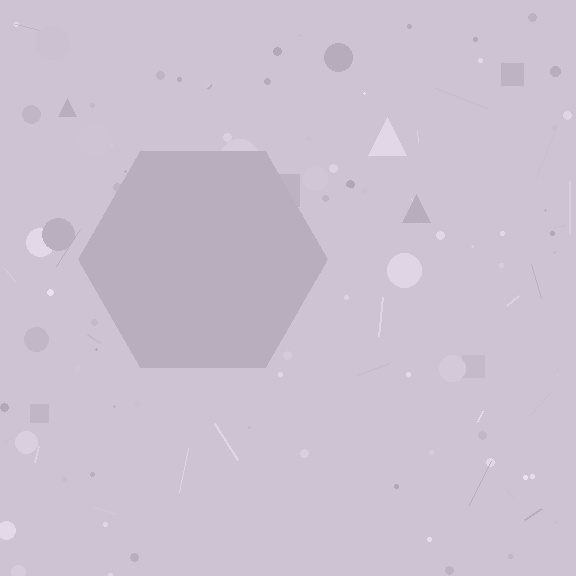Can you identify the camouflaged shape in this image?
The camouflaged shape is a hexagon.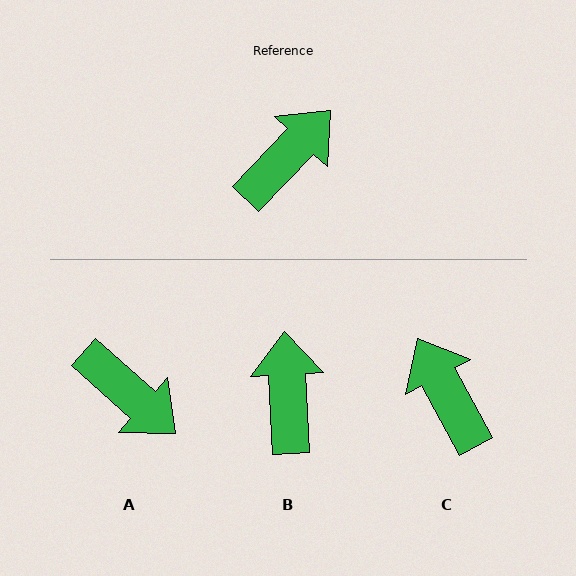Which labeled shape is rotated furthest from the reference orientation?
A, about 88 degrees away.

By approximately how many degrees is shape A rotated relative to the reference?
Approximately 88 degrees clockwise.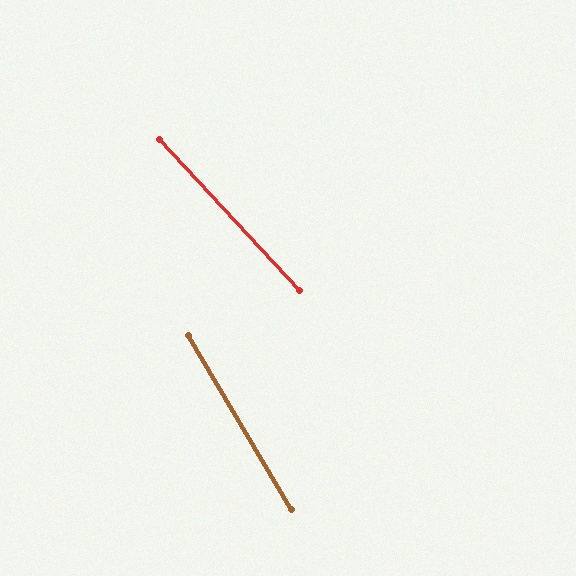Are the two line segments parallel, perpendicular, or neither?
Neither parallel nor perpendicular — they differ by about 12°.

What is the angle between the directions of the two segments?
Approximately 12 degrees.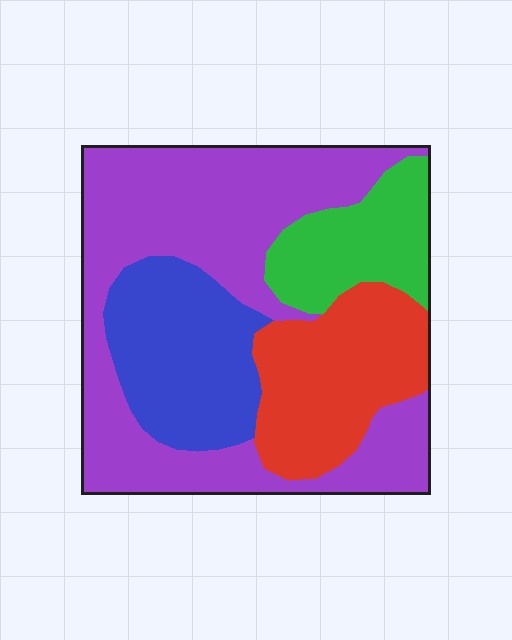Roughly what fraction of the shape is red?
Red covers roughly 20% of the shape.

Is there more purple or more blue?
Purple.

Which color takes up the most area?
Purple, at roughly 45%.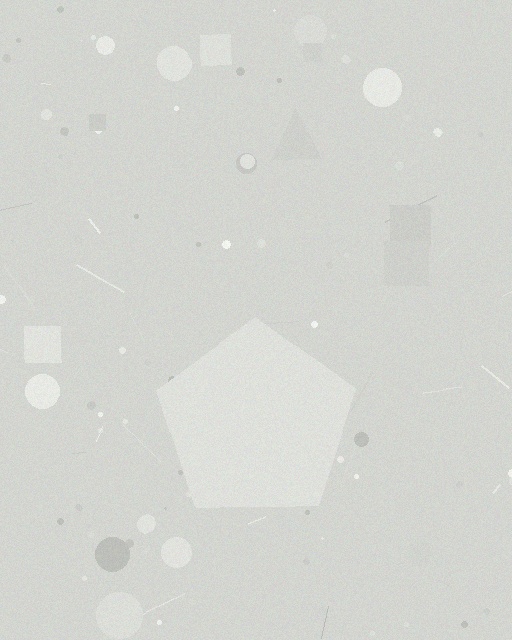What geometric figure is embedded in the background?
A pentagon is embedded in the background.